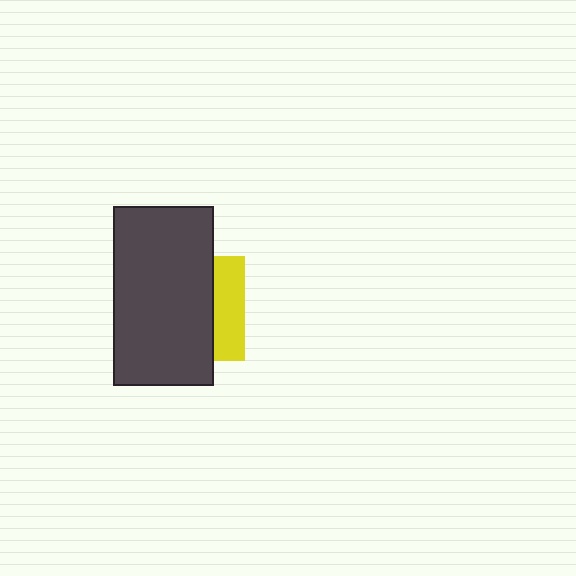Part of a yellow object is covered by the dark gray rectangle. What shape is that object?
It is a square.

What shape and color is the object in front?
The object in front is a dark gray rectangle.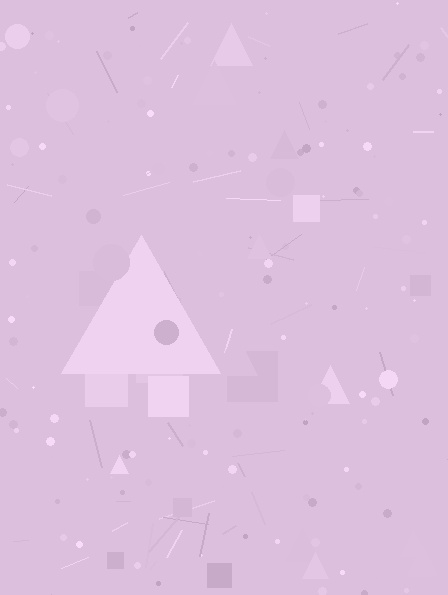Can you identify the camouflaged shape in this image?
The camouflaged shape is a triangle.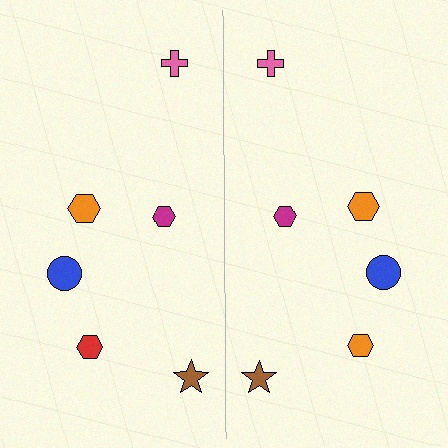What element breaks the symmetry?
The orange hexagon on the right side breaks the symmetry — its mirror counterpart is red.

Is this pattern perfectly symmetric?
No, the pattern is not perfectly symmetric. The orange hexagon on the right side breaks the symmetry — its mirror counterpart is red.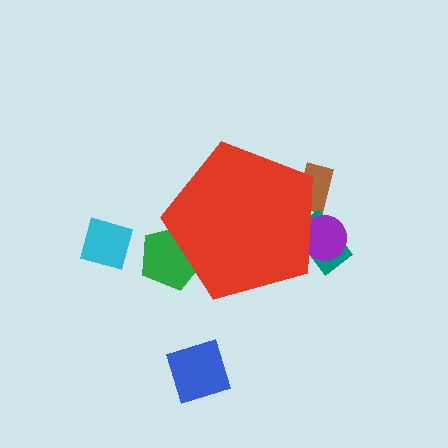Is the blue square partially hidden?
No, the blue square is fully visible.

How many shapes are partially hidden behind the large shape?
4 shapes are partially hidden.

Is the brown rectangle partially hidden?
Yes, the brown rectangle is partially hidden behind the red pentagon.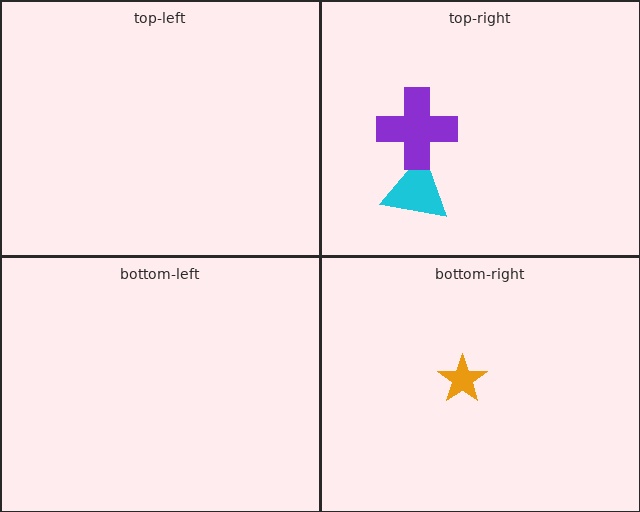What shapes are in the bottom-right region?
The orange star.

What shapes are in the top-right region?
The cyan triangle, the purple cross.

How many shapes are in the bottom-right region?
1.